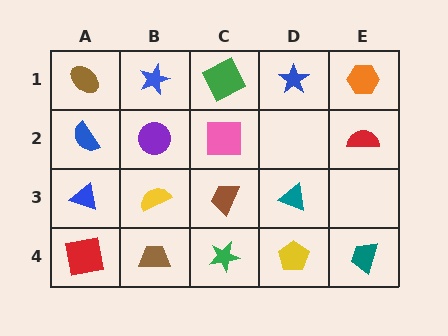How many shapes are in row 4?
5 shapes.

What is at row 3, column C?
A brown trapezoid.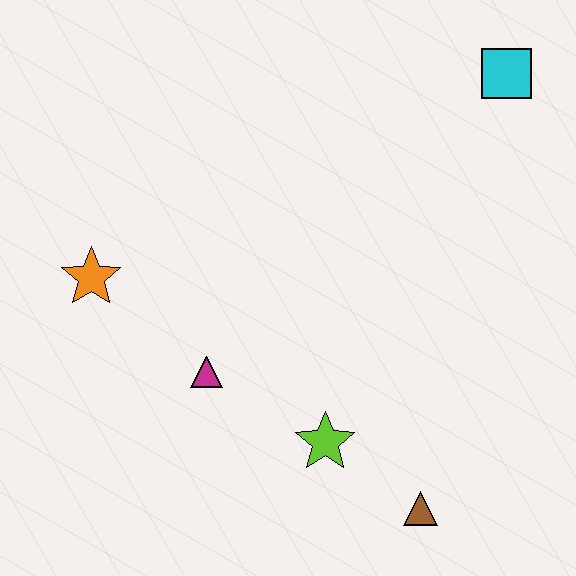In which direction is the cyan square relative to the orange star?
The cyan square is to the right of the orange star.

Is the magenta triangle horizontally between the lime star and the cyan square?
No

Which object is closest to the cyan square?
The lime star is closest to the cyan square.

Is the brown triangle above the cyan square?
No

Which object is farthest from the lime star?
The cyan square is farthest from the lime star.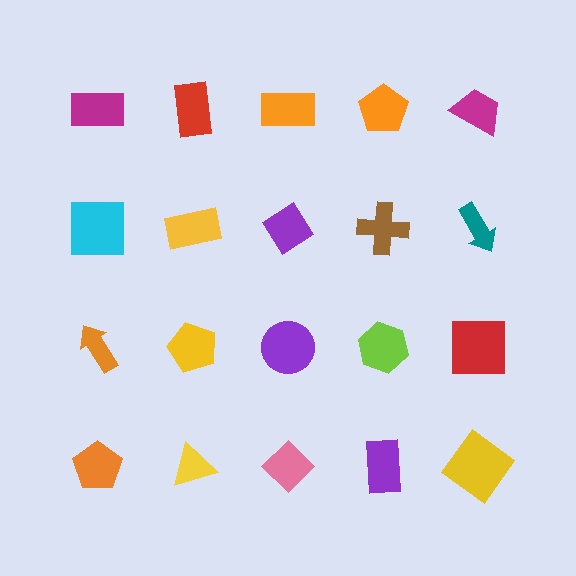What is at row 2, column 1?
A cyan square.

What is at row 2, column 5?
A teal arrow.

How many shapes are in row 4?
5 shapes.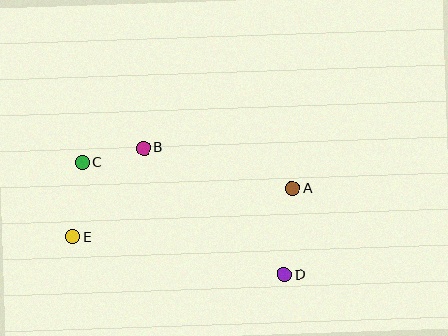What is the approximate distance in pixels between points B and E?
The distance between B and E is approximately 113 pixels.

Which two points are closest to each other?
Points B and C are closest to each other.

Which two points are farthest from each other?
Points C and D are farthest from each other.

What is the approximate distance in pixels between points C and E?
The distance between C and E is approximately 75 pixels.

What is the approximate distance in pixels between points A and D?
The distance between A and D is approximately 86 pixels.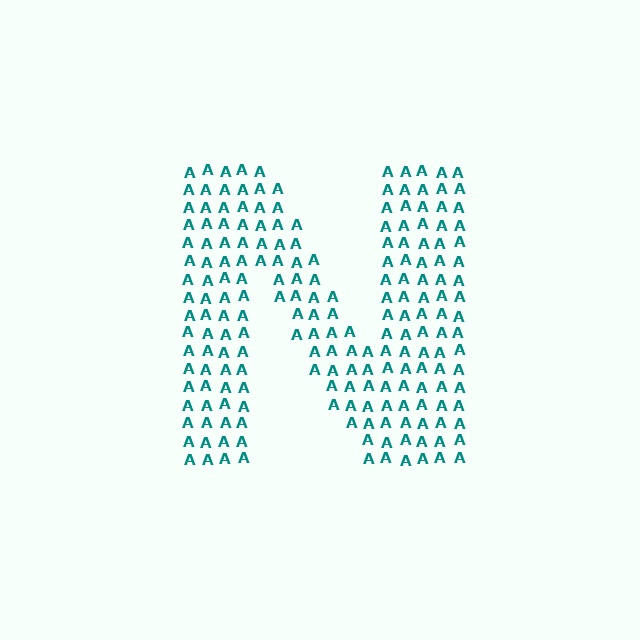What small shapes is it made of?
It is made of small letter A's.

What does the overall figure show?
The overall figure shows the letter N.